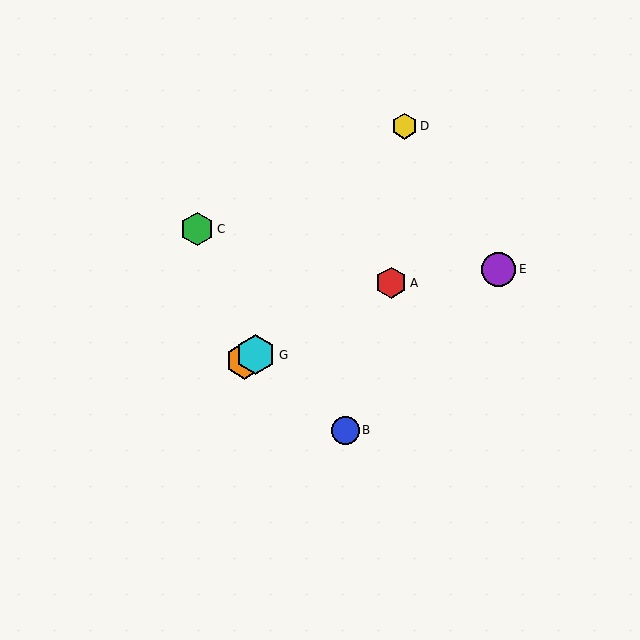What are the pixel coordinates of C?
Object C is at (197, 229).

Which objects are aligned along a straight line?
Objects A, F, G are aligned along a straight line.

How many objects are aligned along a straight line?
3 objects (A, F, G) are aligned along a straight line.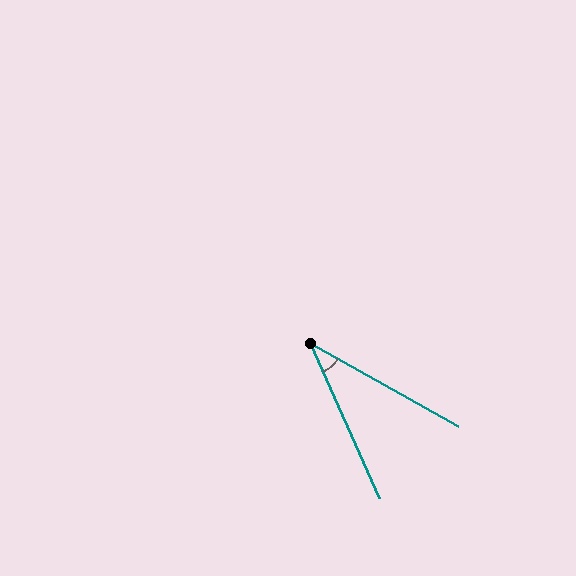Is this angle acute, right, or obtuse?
It is acute.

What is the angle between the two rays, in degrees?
Approximately 37 degrees.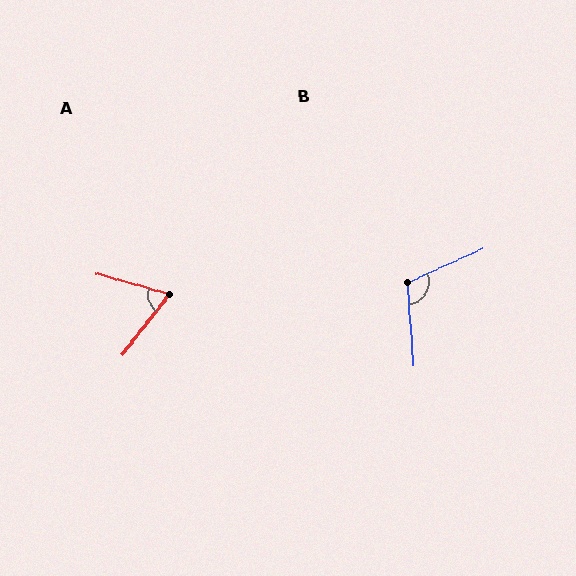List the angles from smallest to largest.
A (67°), B (111°).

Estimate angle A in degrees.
Approximately 67 degrees.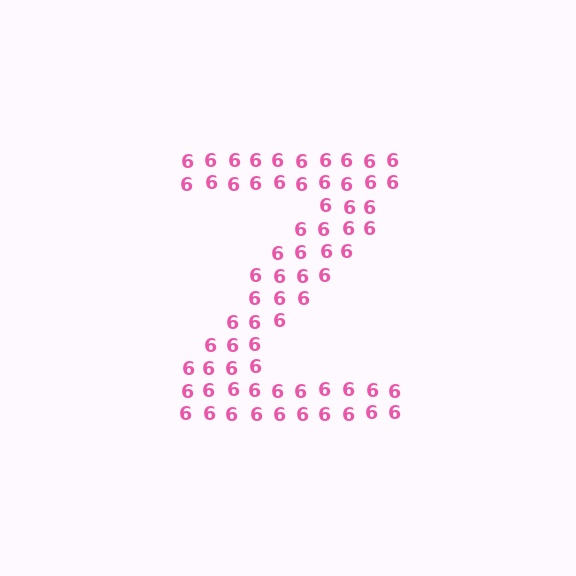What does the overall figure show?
The overall figure shows the letter Z.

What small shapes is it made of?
It is made of small digit 6's.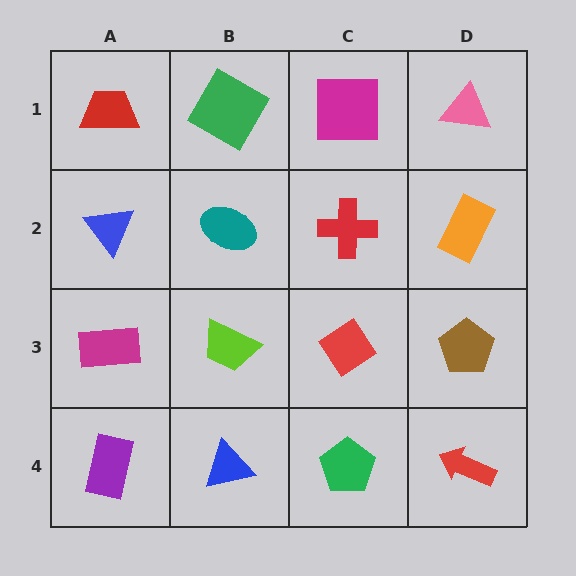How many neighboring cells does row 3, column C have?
4.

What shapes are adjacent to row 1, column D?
An orange rectangle (row 2, column D), a magenta square (row 1, column C).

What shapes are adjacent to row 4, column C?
A red diamond (row 3, column C), a blue triangle (row 4, column B), a red arrow (row 4, column D).